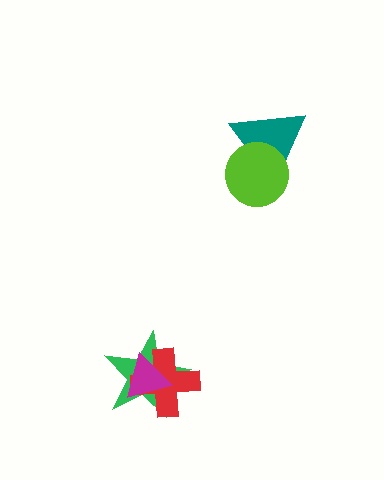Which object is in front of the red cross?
The magenta triangle is in front of the red cross.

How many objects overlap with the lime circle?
1 object overlaps with the lime circle.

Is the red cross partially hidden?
Yes, it is partially covered by another shape.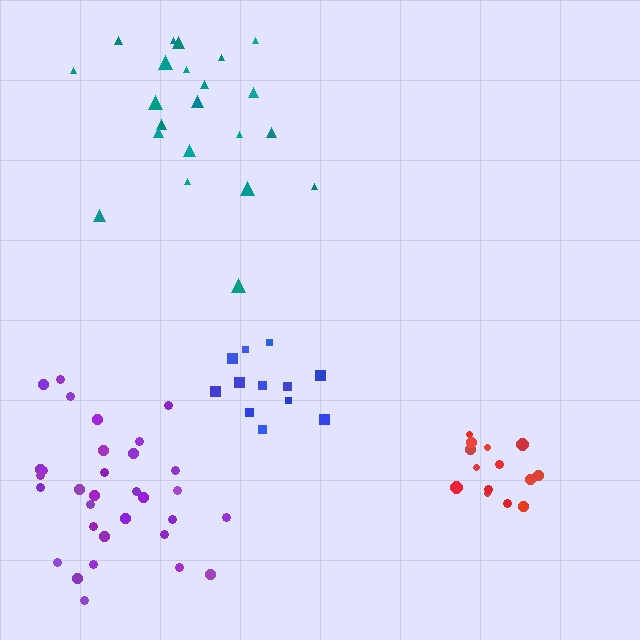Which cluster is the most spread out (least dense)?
Teal.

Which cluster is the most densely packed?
Red.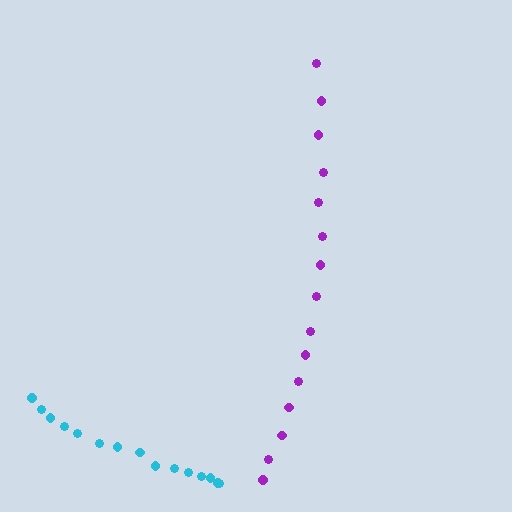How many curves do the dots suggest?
There are 2 distinct paths.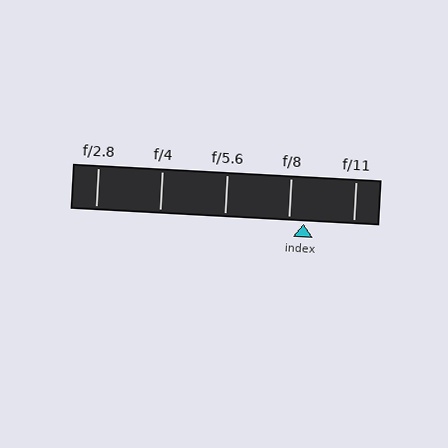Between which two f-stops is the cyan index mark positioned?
The index mark is between f/8 and f/11.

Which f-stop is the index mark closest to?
The index mark is closest to f/8.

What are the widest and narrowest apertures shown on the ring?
The widest aperture shown is f/2.8 and the narrowest is f/11.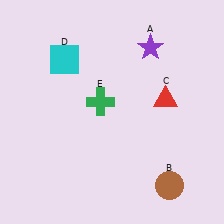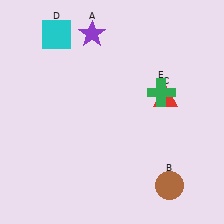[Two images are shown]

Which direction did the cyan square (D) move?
The cyan square (D) moved up.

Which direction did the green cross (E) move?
The green cross (E) moved right.